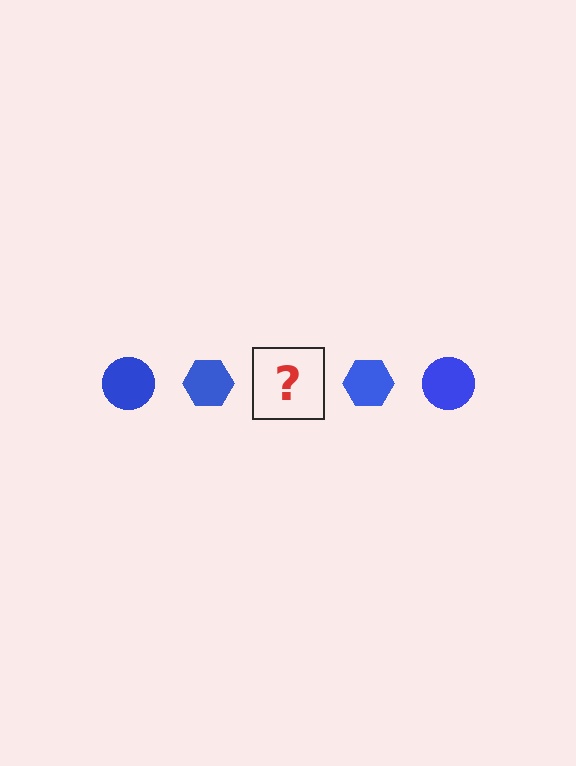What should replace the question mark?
The question mark should be replaced with a blue circle.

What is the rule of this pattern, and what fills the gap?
The rule is that the pattern cycles through circle, hexagon shapes in blue. The gap should be filled with a blue circle.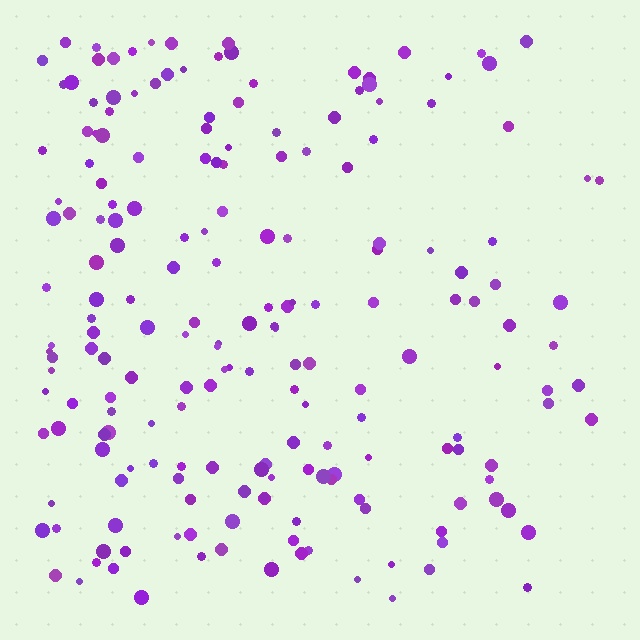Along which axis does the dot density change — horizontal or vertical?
Horizontal.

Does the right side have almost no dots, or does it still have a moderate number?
Still a moderate number, just noticeably fewer than the left.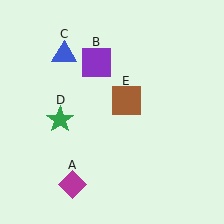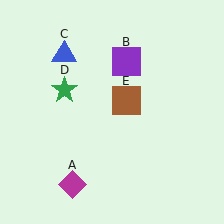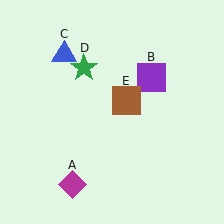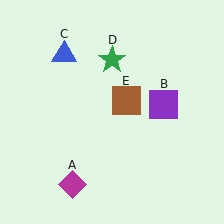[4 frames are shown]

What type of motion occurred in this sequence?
The purple square (object B), green star (object D) rotated clockwise around the center of the scene.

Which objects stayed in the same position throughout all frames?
Magenta diamond (object A) and blue triangle (object C) and brown square (object E) remained stationary.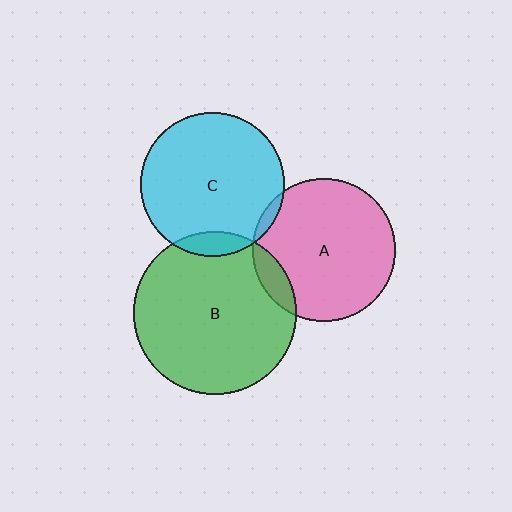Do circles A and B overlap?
Yes.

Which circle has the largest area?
Circle B (green).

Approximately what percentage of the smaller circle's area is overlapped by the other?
Approximately 10%.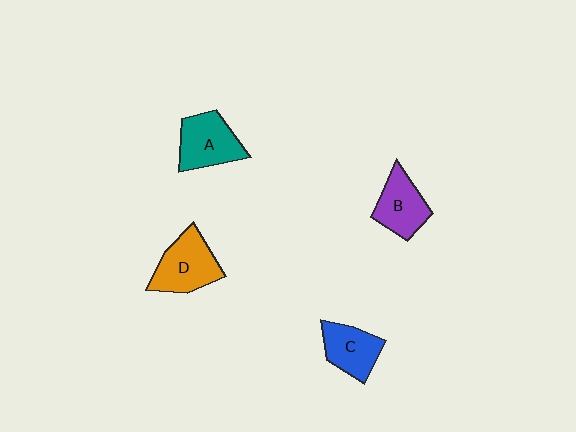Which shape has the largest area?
Shape D (orange).